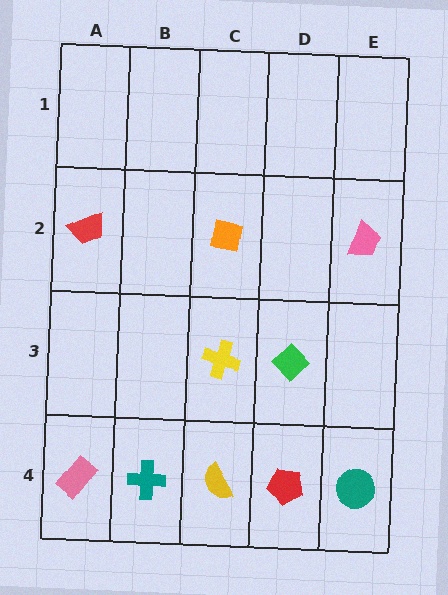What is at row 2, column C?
An orange square.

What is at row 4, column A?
A pink rectangle.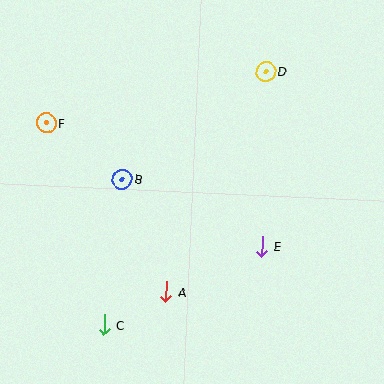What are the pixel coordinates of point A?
Point A is at (166, 292).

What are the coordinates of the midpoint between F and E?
The midpoint between F and E is at (154, 185).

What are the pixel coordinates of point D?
Point D is at (266, 71).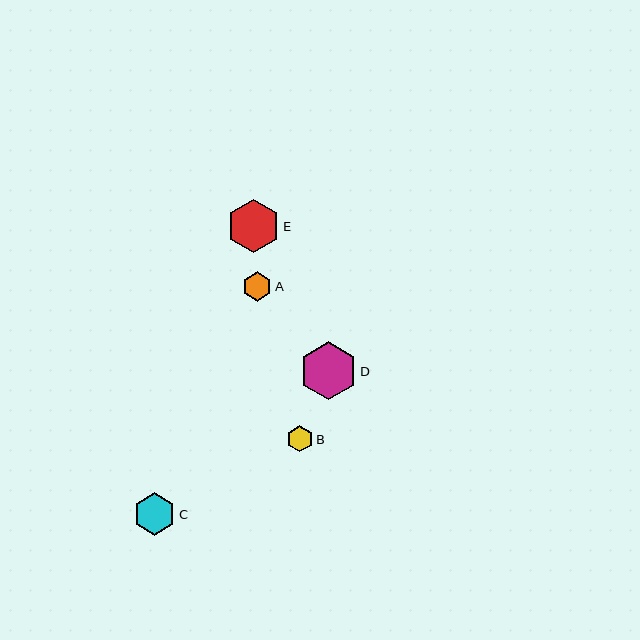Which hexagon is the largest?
Hexagon D is the largest with a size of approximately 58 pixels.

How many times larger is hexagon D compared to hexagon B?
Hexagon D is approximately 2.2 times the size of hexagon B.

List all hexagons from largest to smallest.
From largest to smallest: D, E, C, A, B.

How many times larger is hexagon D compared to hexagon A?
Hexagon D is approximately 2.0 times the size of hexagon A.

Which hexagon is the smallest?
Hexagon B is the smallest with a size of approximately 26 pixels.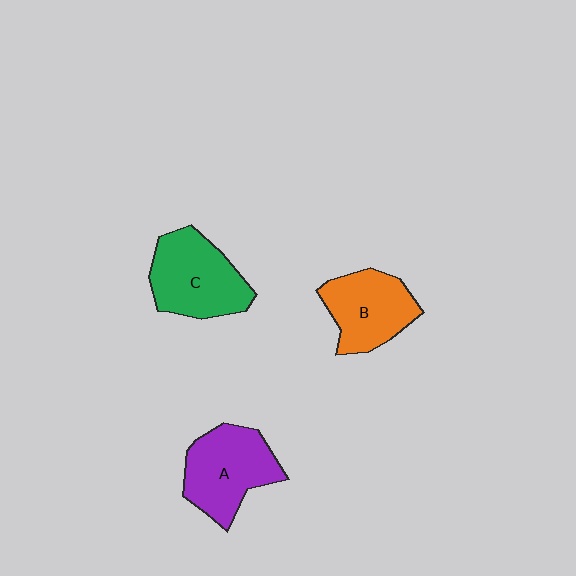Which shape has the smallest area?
Shape B (orange).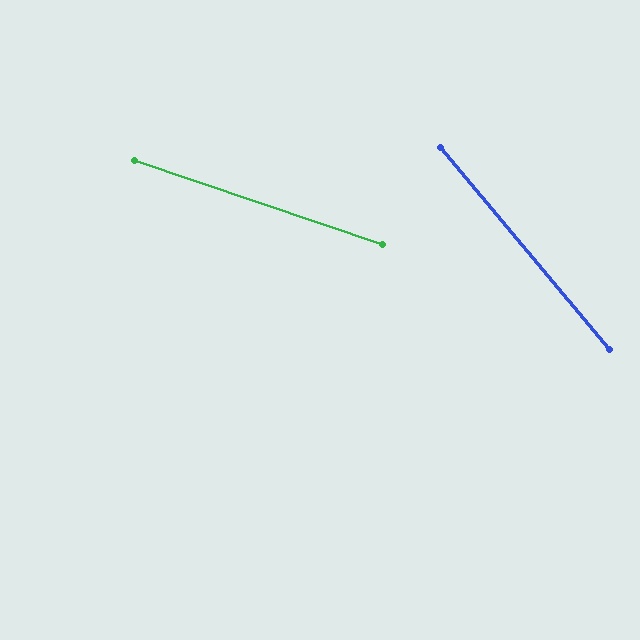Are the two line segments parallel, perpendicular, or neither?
Neither parallel nor perpendicular — they differ by about 31°.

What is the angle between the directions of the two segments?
Approximately 31 degrees.